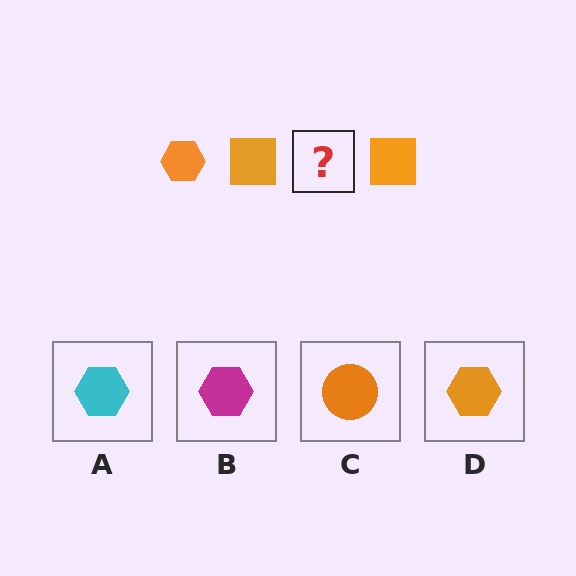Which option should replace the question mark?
Option D.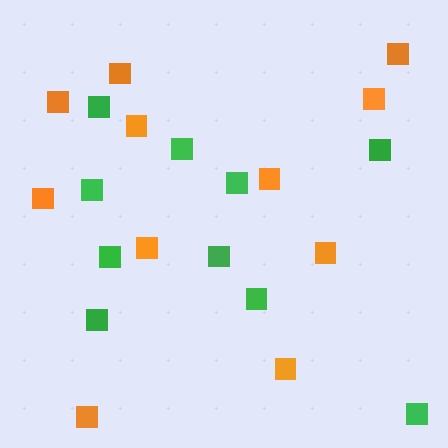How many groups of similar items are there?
There are 2 groups: one group of orange squares (11) and one group of green squares (10).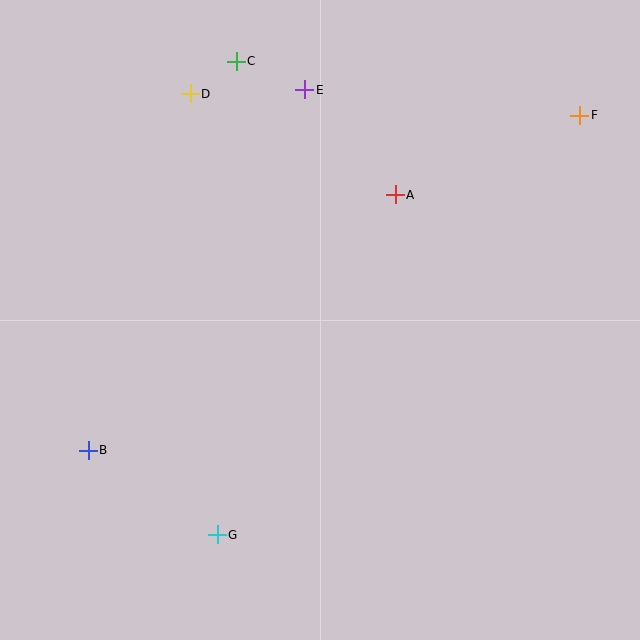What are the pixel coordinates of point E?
Point E is at (305, 90).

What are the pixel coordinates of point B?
Point B is at (88, 450).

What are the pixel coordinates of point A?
Point A is at (395, 195).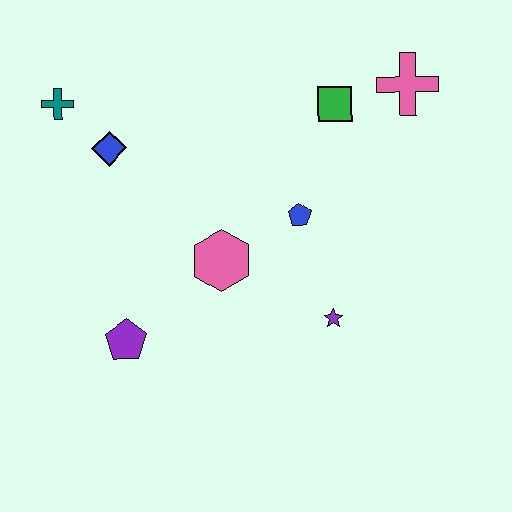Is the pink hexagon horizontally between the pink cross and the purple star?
No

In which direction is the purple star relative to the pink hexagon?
The purple star is to the right of the pink hexagon.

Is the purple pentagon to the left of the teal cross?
No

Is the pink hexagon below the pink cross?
Yes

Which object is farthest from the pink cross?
The purple pentagon is farthest from the pink cross.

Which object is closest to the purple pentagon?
The pink hexagon is closest to the purple pentagon.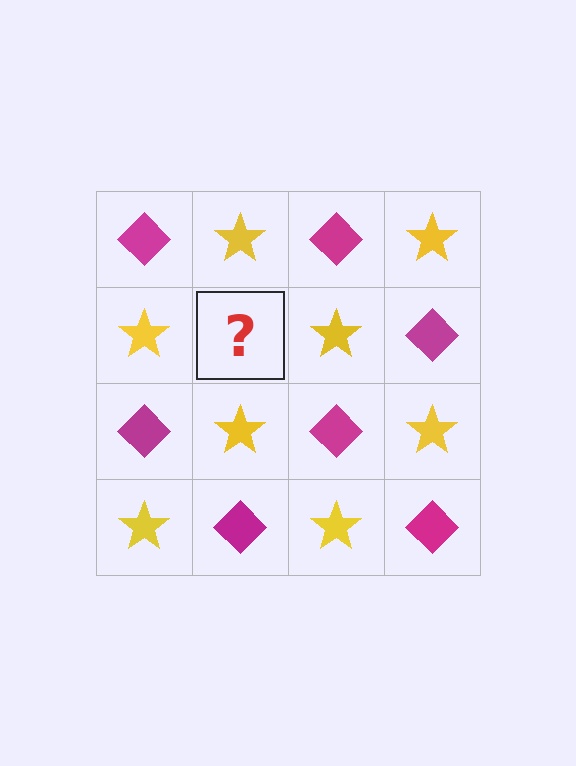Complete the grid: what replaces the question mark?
The question mark should be replaced with a magenta diamond.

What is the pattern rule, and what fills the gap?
The rule is that it alternates magenta diamond and yellow star in a checkerboard pattern. The gap should be filled with a magenta diamond.